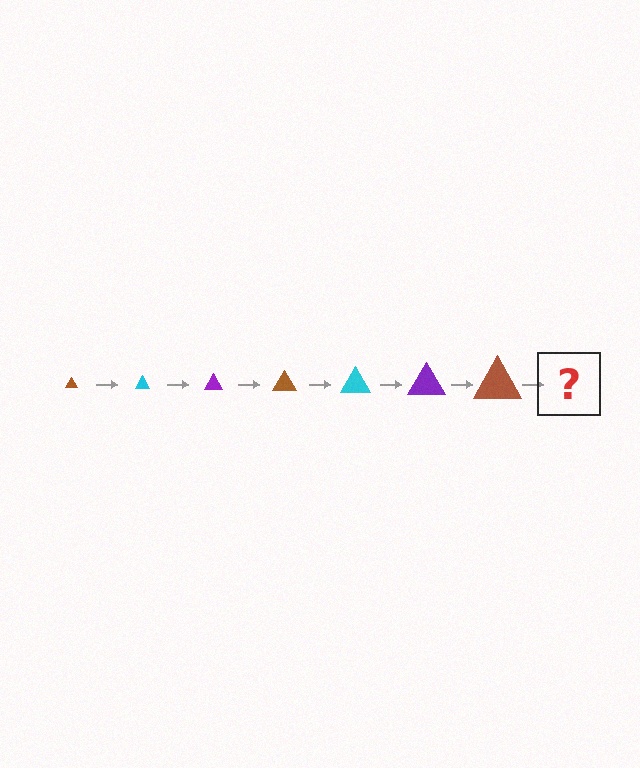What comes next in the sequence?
The next element should be a cyan triangle, larger than the previous one.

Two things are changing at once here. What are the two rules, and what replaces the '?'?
The two rules are that the triangle grows larger each step and the color cycles through brown, cyan, and purple. The '?' should be a cyan triangle, larger than the previous one.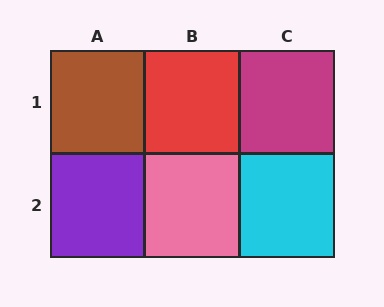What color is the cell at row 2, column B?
Pink.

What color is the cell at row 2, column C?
Cyan.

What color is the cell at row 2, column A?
Purple.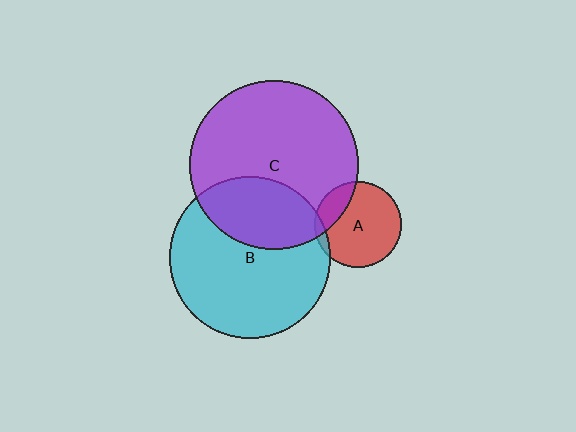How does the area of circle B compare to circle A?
Approximately 3.5 times.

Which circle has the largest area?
Circle C (purple).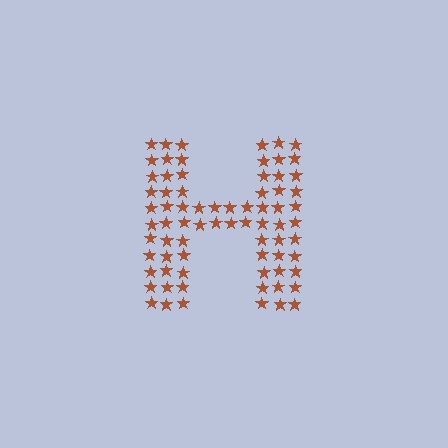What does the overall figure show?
The overall figure shows the letter H.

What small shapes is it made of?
It is made of small stars.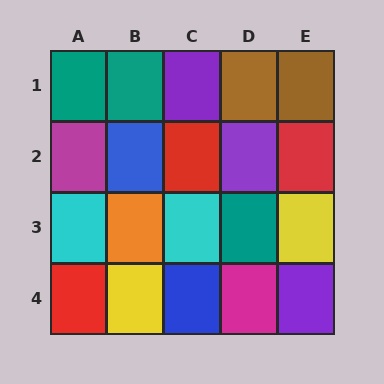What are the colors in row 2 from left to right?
Magenta, blue, red, purple, red.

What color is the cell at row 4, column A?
Red.